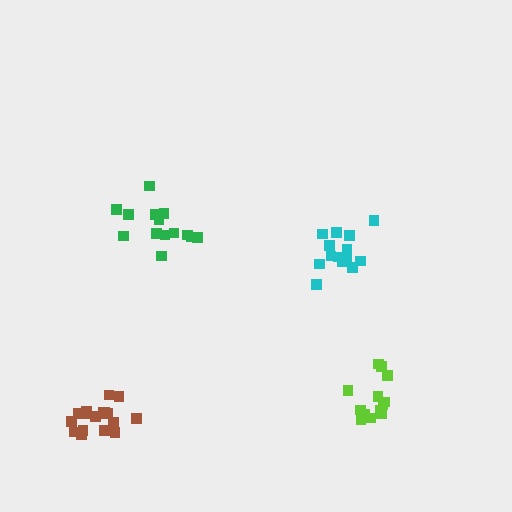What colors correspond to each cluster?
The clusters are colored: cyan, green, lime, brown.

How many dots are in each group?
Group 1: 14 dots, Group 2: 14 dots, Group 3: 13 dots, Group 4: 18 dots (59 total).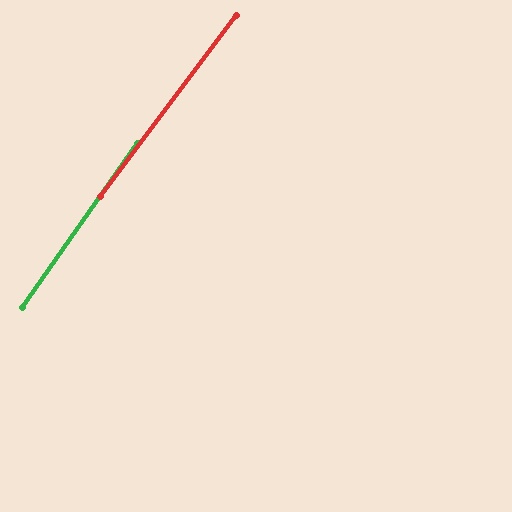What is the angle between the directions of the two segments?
Approximately 2 degrees.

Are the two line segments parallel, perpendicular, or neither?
Parallel — their directions differ by only 1.8°.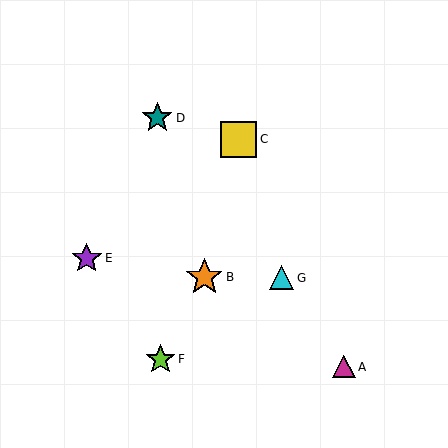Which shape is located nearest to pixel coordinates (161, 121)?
The teal star (labeled D) at (157, 118) is nearest to that location.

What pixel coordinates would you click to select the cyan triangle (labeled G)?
Click at (282, 278) to select the cyan triangle G.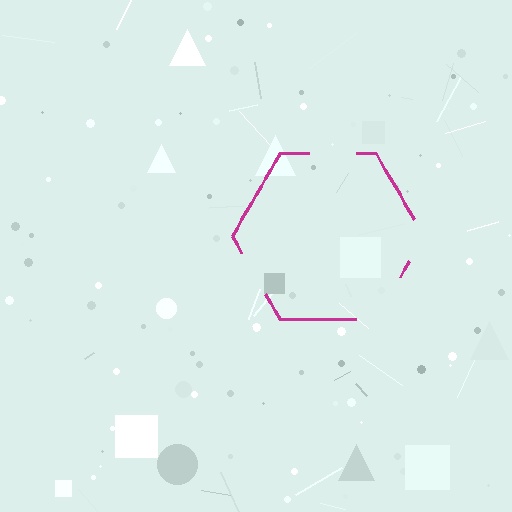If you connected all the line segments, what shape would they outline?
They would outline a hexagon.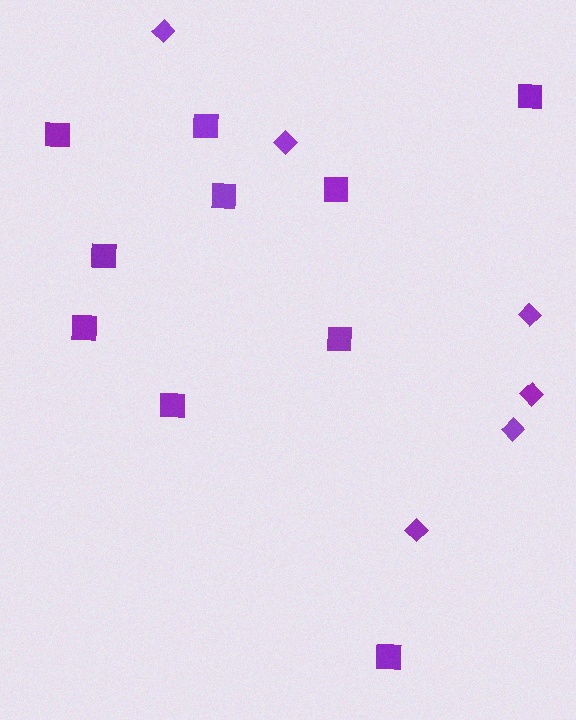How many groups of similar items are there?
There are 2 groups: one group of squares (10) and one group of diamonds (6).